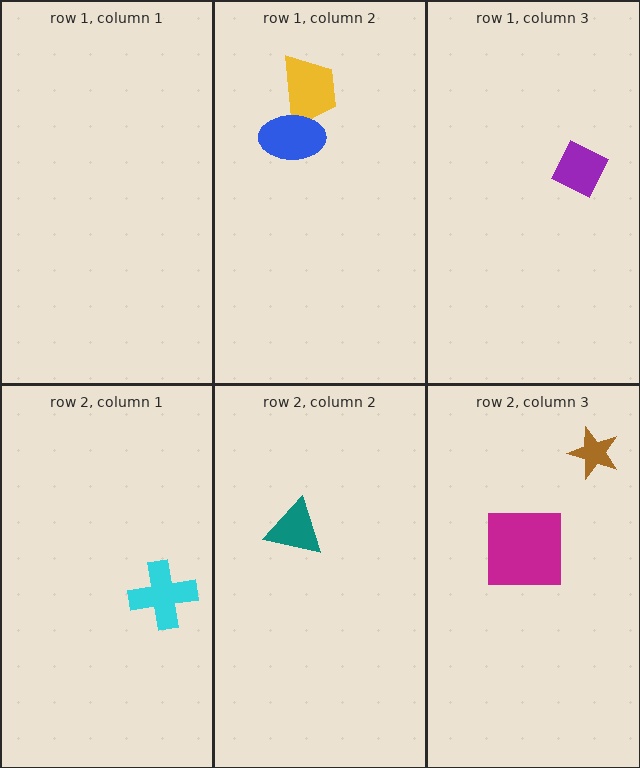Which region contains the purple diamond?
The row 1, column 3 region.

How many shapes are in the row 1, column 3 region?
1.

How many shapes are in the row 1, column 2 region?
2.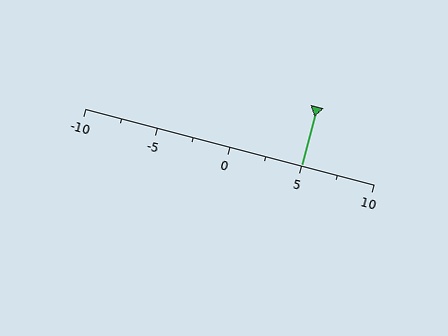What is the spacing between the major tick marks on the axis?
The major ticks are spaced 5 apart.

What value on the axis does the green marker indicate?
The marker indicates approximately 5.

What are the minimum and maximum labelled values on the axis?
The axis runs from -10 to 10.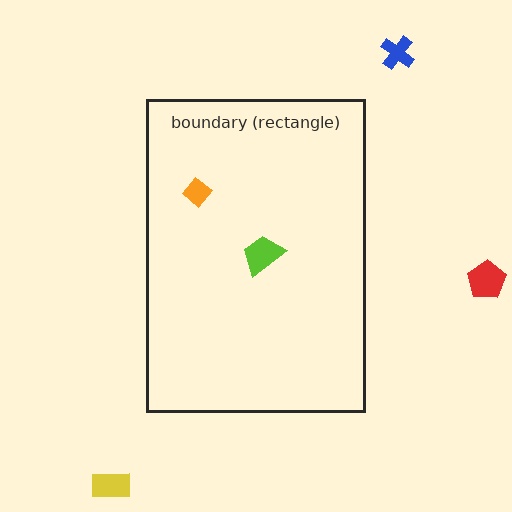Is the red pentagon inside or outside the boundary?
Outside.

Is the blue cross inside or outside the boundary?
Outside.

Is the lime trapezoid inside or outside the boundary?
Inside.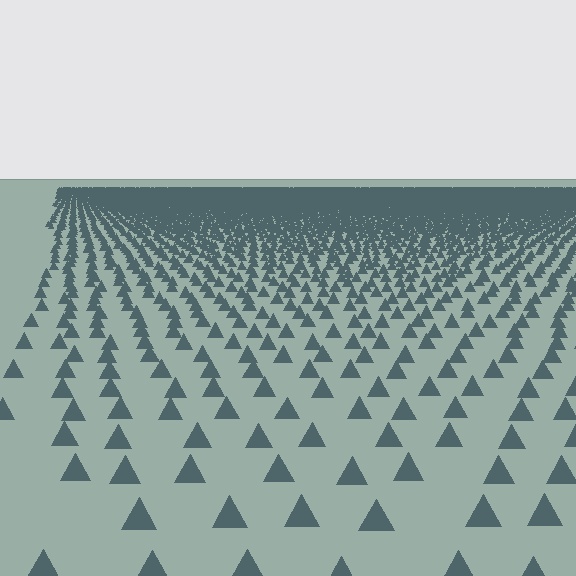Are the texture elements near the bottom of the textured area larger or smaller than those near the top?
Larger. Near the bottom, elements are closer to the viewer and appear at a bigger on-screen size.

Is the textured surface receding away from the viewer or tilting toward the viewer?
The surface is receding away from the viewer. Texture elements get smaller and denser toward the top.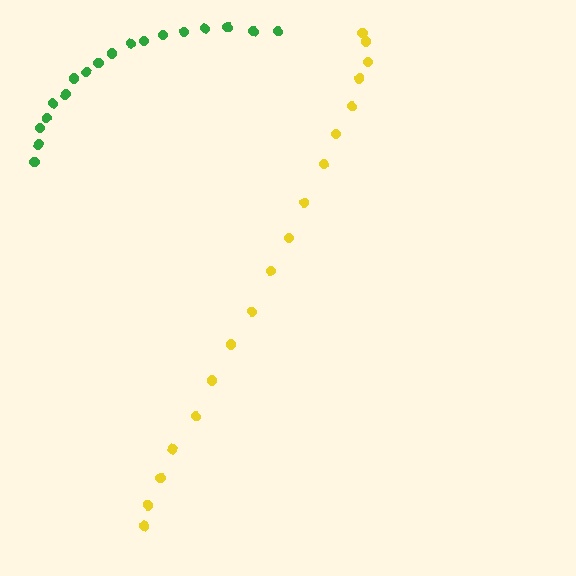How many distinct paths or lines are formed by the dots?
There are 2 distinct paths.